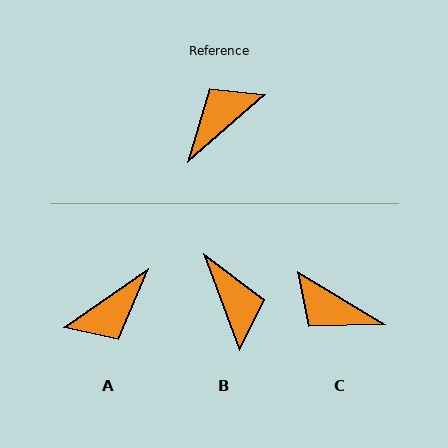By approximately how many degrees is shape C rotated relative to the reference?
Approximately 108 degrees counter-clockwise.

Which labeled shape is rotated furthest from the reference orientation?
A, about 174 degrees away.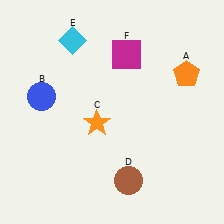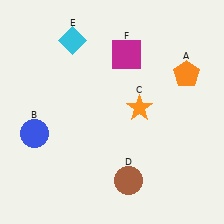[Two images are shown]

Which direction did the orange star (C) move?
The orange star (C) moved right.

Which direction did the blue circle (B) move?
The blue circle (B) moved down.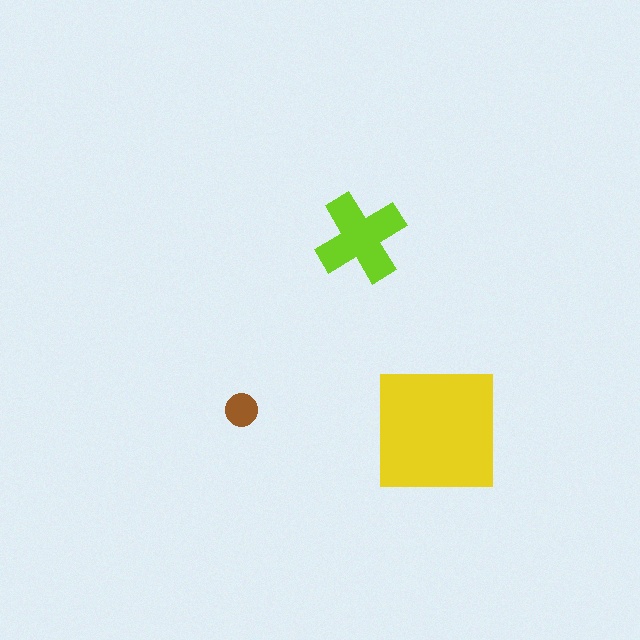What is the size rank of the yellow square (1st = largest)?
1st.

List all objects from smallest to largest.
The brown circle, the lime cross, the yellow square.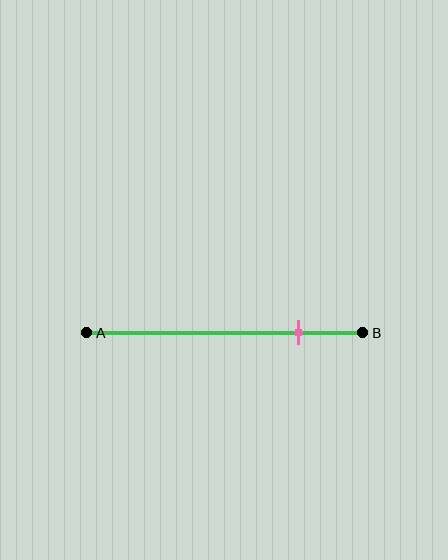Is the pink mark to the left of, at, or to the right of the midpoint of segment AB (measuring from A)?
The pink mark is to the right of the midpoint of segment AB.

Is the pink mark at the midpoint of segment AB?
No, the mark is at about 75% from A, not at the 50% midpoint.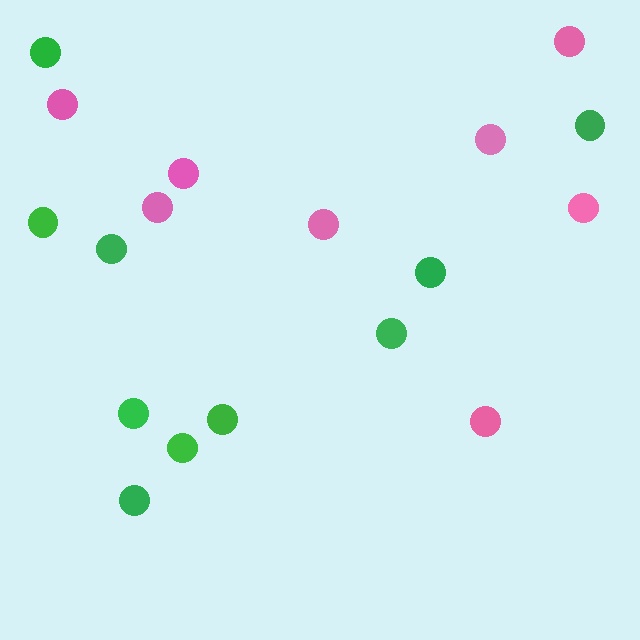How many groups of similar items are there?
There are 2 groups: one group of pink circles (8) and one group of green circles (10).